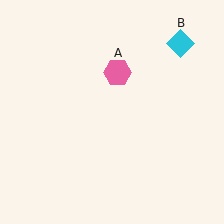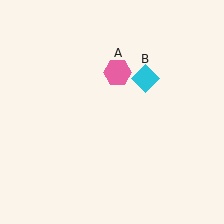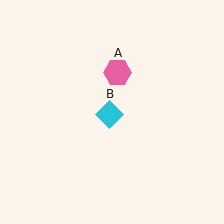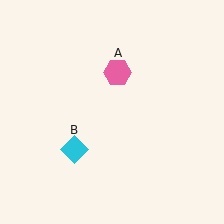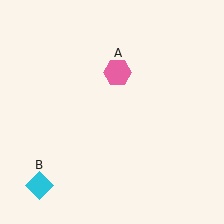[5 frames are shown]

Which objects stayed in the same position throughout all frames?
Pink hexagon (object A) remained stationary.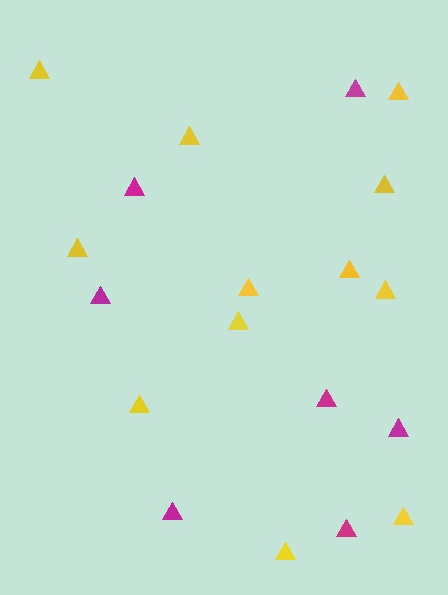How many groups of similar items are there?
There are 2 groups: one group of yellow triangles (12) and one group of magenta triangles (7).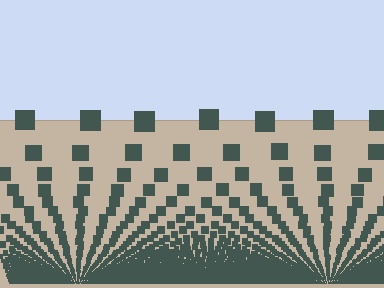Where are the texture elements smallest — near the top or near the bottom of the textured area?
Near the bottom.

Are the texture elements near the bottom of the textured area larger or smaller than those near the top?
Smaller. The gradient is inverted — elements near the bottom are smaller and denser.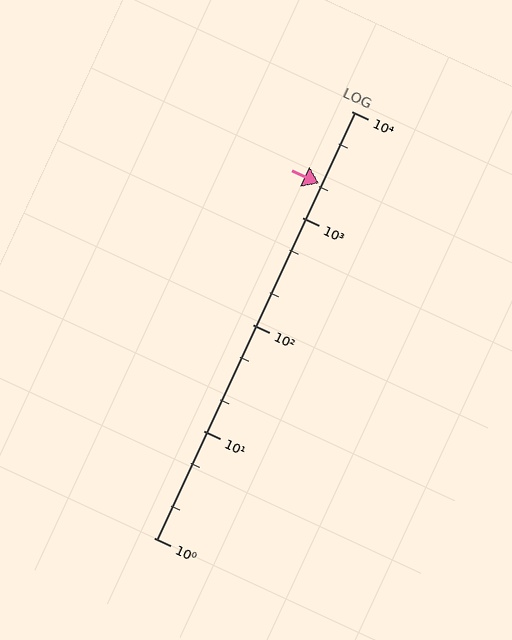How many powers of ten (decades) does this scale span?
The scale spans 4 decades, from 1 to 10000.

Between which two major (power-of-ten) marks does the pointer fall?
The pointer is between 1000 and 10000.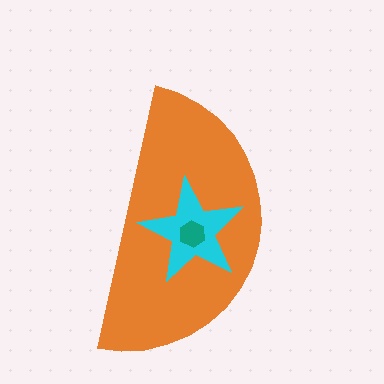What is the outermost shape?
The orange semicircle.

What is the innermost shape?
The teal hexagon.